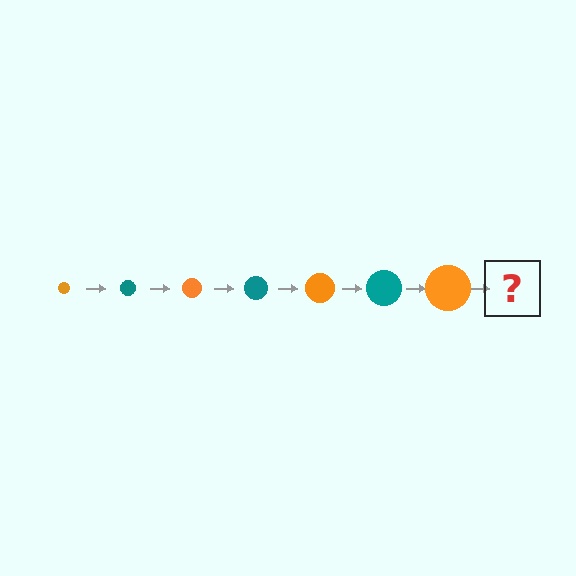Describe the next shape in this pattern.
It should be a teal circle, larger than the previous one.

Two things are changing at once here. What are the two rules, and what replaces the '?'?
The two rules are that the circle grows larger each step and the color cycles through orange and teal. The '?' should be a teal circle, larger than the previous one.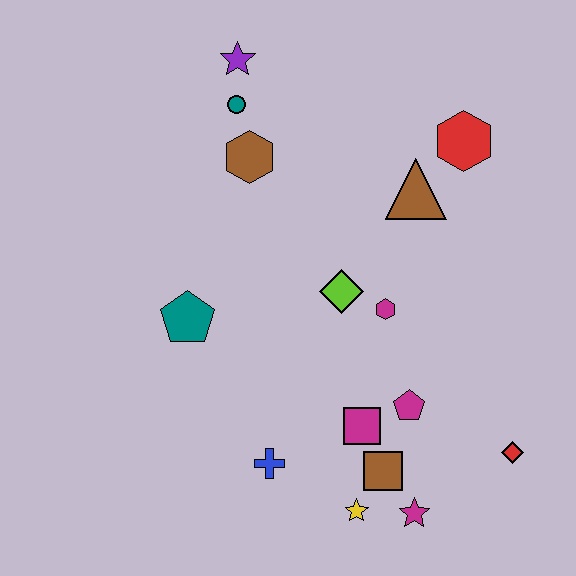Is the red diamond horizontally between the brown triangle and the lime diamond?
No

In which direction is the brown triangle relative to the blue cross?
The brown triangle is above the blue cross.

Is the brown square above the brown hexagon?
No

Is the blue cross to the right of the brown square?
No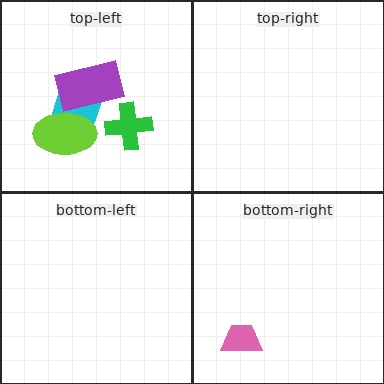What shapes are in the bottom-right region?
The pink trapezoid.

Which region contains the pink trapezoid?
The bottom-right region.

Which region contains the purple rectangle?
The top-left region.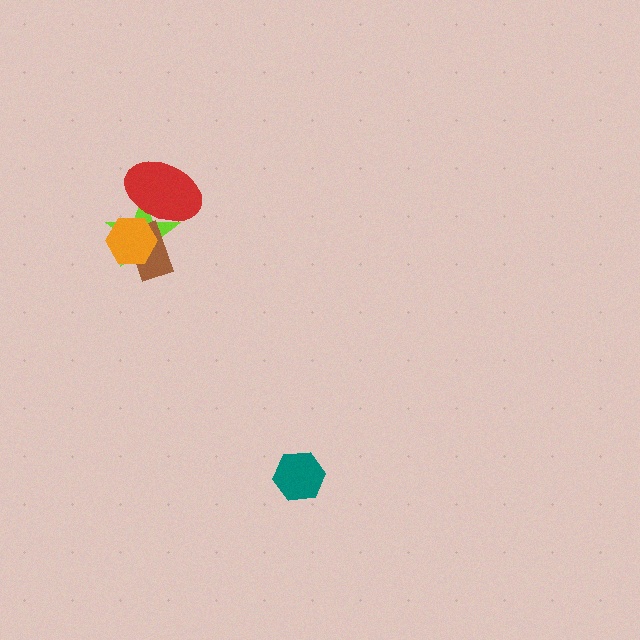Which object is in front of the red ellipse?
The orange hexagon is in front of the red ellipse.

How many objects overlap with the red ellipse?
2 objects overlap with the red ellipse.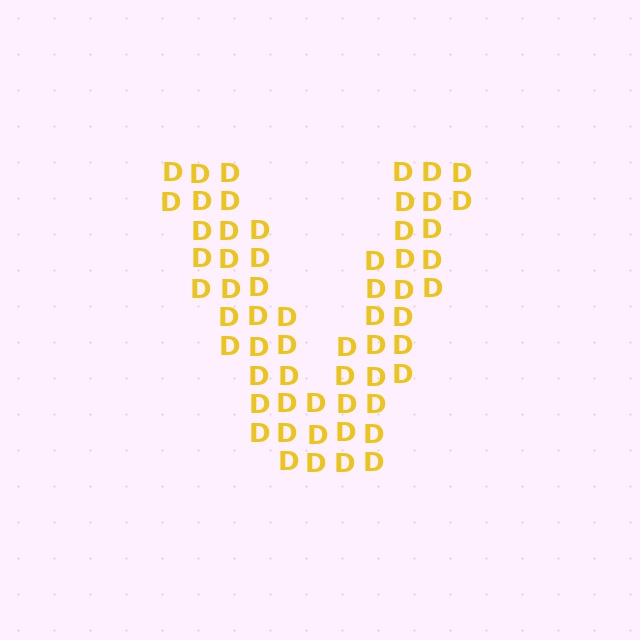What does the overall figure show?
The overall figure shows the letter V.